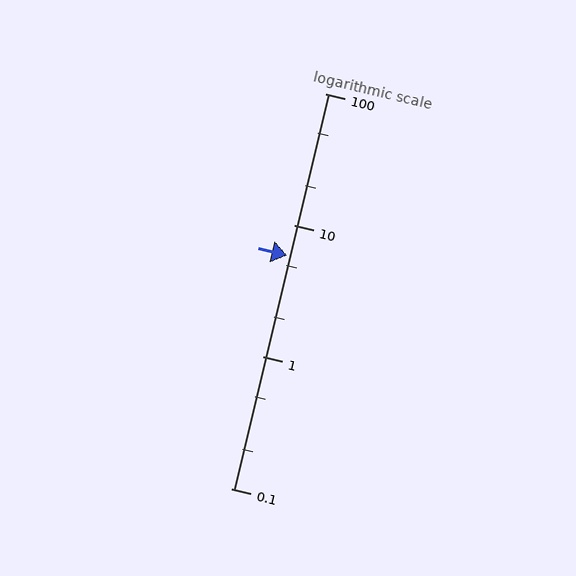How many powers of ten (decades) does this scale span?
The scale spans 3 decades, from 0.1 to 100.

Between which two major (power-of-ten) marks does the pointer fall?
The pointer is between 1 and 10.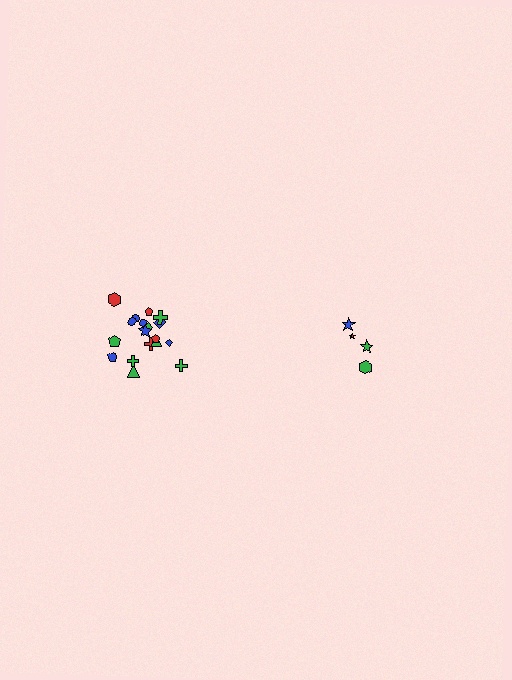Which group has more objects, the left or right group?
The left group.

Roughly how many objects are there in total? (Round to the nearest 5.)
Roughly 20 objects in total.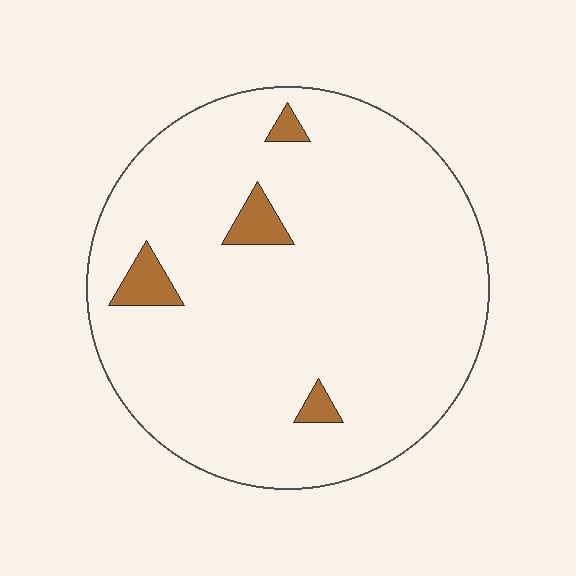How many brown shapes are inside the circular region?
4.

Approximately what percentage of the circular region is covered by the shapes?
Approximately 5%.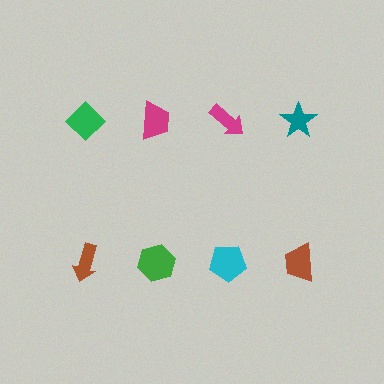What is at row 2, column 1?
A brown arrow.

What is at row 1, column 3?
A magenta arrow.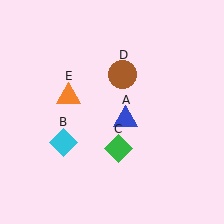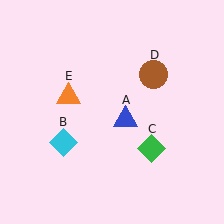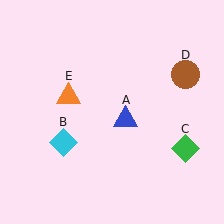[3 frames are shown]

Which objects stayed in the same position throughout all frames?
Blue triangle (object A) and cyan diamond (object B) and orange triangle (object E) remained stationary.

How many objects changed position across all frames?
2 objects changed position: green diamond (object C), brown circle (object D).